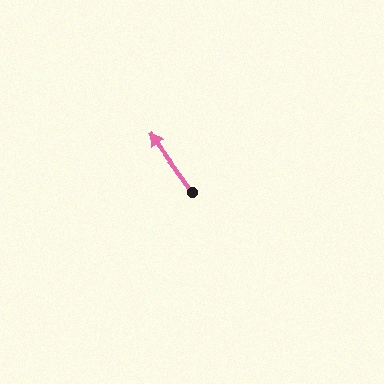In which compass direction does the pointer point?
Northwest.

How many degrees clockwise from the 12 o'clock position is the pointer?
Approximately 324 degrees.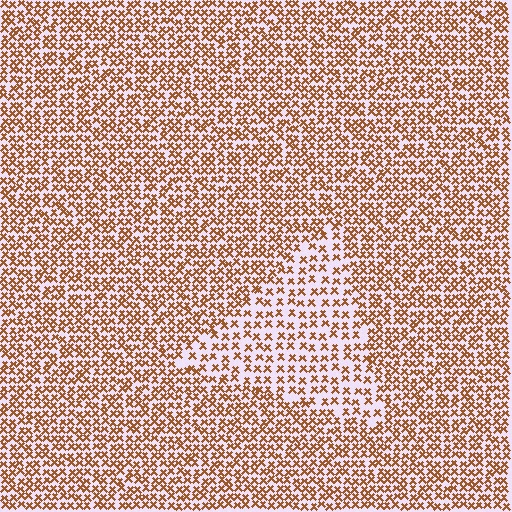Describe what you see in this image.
The image contains small brown elements arranged at two different densities. A triangle-shaped region is visible where the elements are less densely packed than the surrounding area.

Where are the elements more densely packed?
The elements are more densely packed outside the triangle boundary.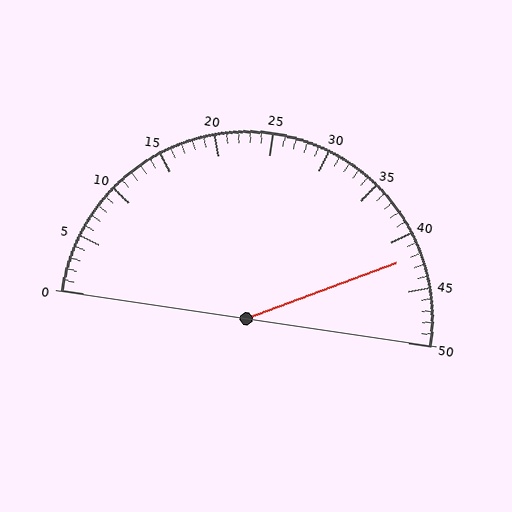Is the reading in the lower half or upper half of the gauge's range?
The reading is in the upper half of the range (0 to 50).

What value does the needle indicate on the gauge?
The needle indicates approximately 42.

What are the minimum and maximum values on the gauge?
The gauge ranges from 0 to 50.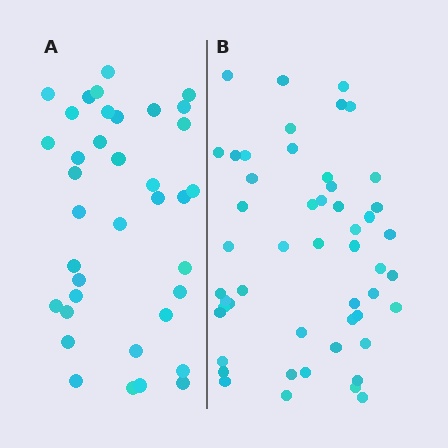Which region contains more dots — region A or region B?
Region B (the right region) has more dots.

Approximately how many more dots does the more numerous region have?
Region B has approximately 15 more dots than region A.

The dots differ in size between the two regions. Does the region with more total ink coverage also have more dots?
No. Region A has more total ink coverage because its dots are larger, but region B actually contains more individual dots. Total area can be misleading — the number of items is what matters here.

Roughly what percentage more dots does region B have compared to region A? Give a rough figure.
About 40% more.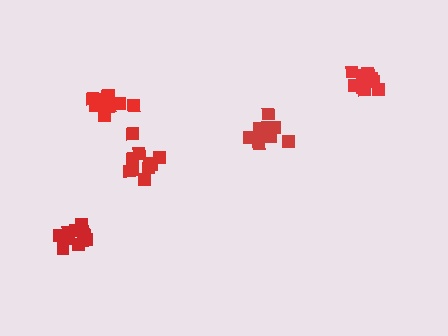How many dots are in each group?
Group 1: 10 dots, Group 2: 10 dots, Group 3: 10 dots, Group 4: 12 dots, Group 5: 11 dots (53 total).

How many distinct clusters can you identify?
There are 5 distinct clusters.